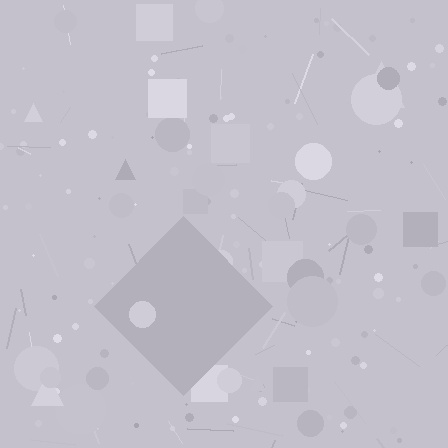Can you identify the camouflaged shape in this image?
The camouflaged shape is a diamond.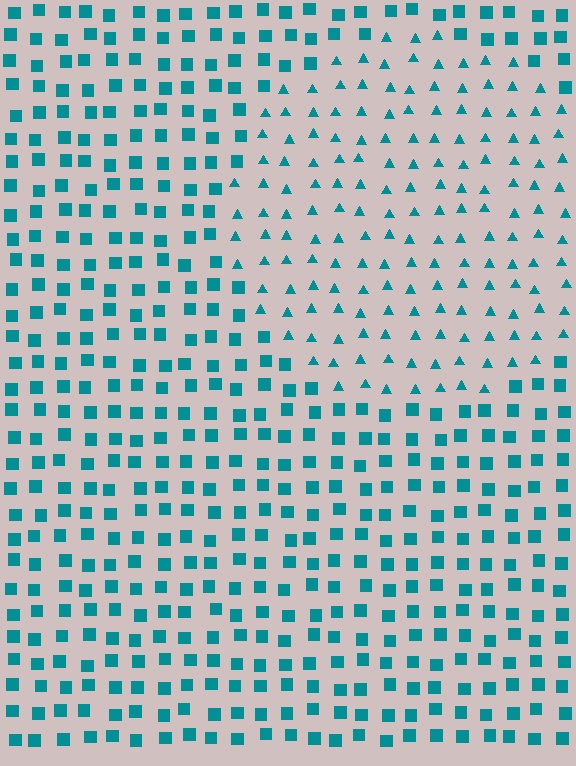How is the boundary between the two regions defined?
The boundary is defined by a change in element shape: triangles inside vs. squares outside. All elements share the same color and spacing.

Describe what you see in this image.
The image is filled with small teal elements arranged in a uniform grid. A circle-shaped region contains triangles, while the surrounding area contains squares. The boundary is defined purely by the change in element shape.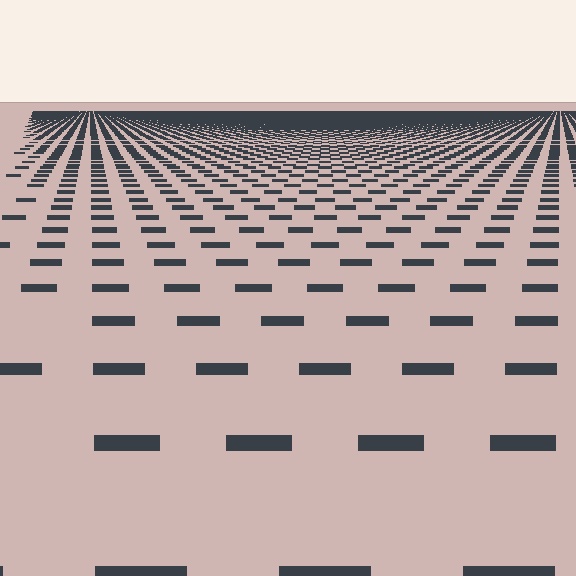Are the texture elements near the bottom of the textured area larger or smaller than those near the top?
Larger. Near the bottom, elements are closer to the viewer and appear at a bigger on-screen size.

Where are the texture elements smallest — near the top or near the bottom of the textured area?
Near the top.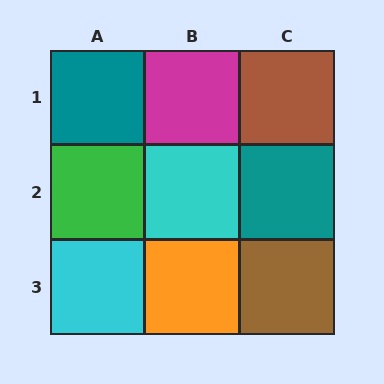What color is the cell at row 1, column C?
Brown.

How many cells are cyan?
2 cells are cyan.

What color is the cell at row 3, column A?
Cyan.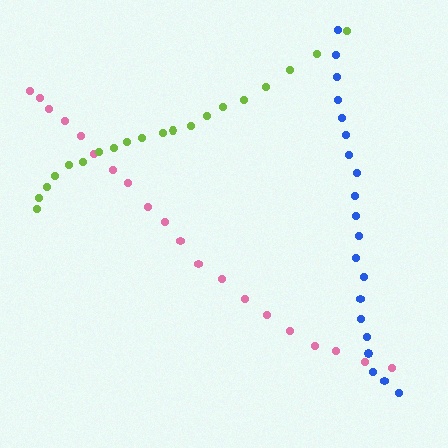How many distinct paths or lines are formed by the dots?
There are 3 distinct paths.